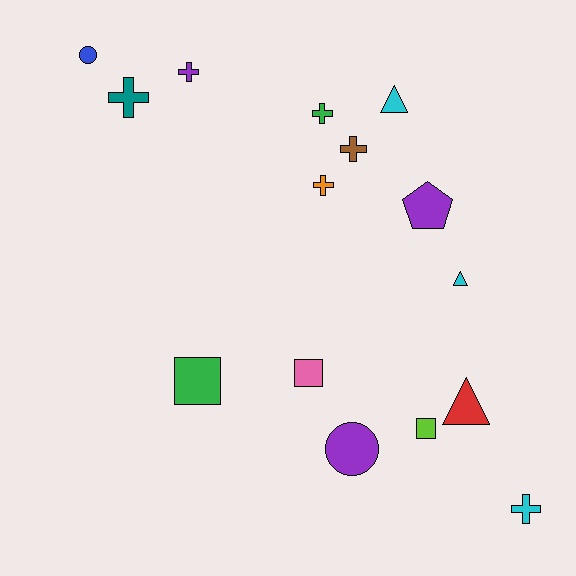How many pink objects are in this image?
There is 1 pink object.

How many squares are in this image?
There are 3 squares.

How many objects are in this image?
There are 15 objects.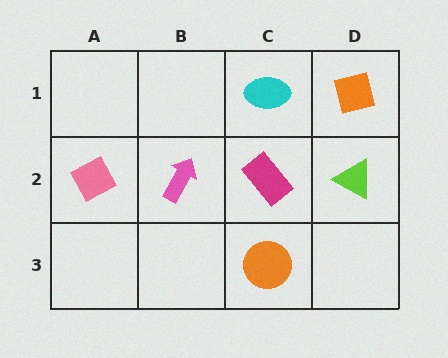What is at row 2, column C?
A magenta rectangle.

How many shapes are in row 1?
2 shapes.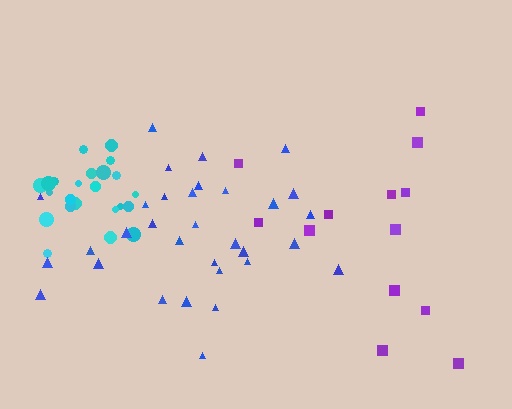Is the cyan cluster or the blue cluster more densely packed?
Cyan.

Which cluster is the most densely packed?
Cyan.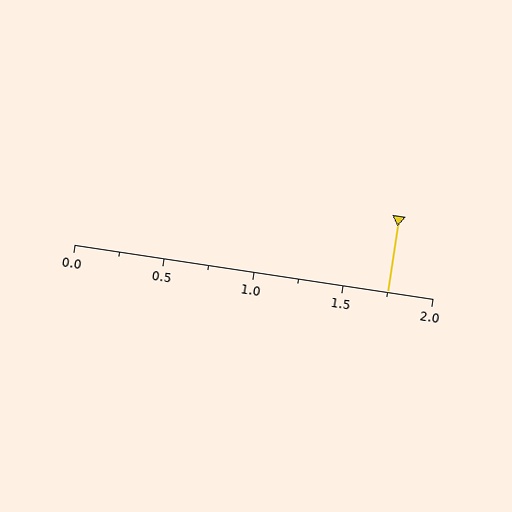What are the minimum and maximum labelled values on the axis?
The axis runs from 0.0 to 2.0.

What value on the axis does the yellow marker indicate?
The marker indicates approximately 1.75.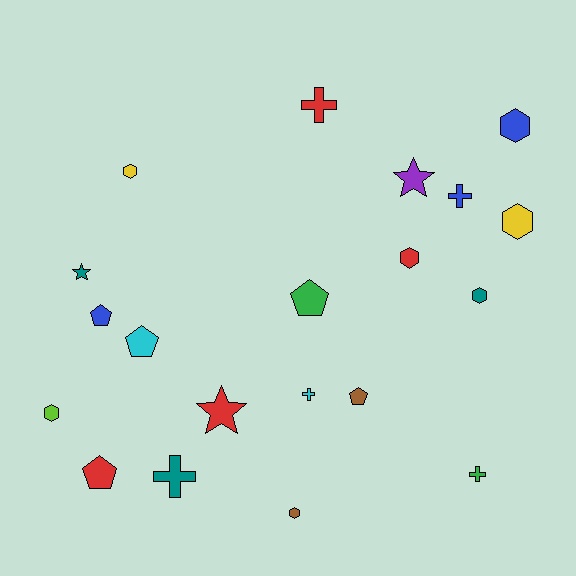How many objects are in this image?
There are 20 objects.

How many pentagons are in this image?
There are 5 pentagons.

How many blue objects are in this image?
There are 3 blue objects.